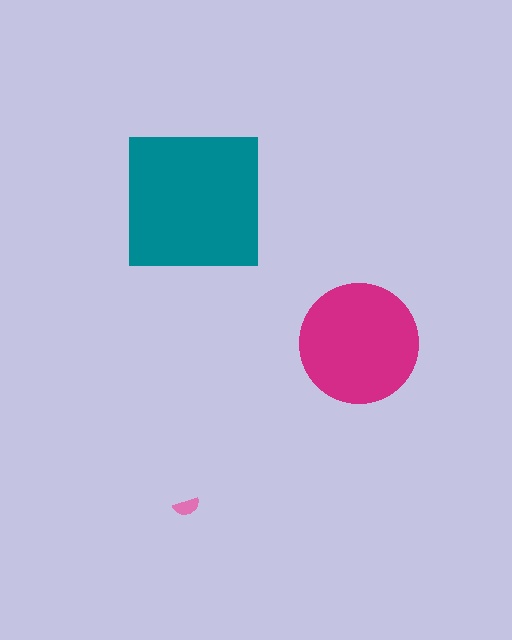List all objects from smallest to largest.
The pink semicircle, the magenta circle, the teal square.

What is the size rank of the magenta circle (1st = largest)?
2nd.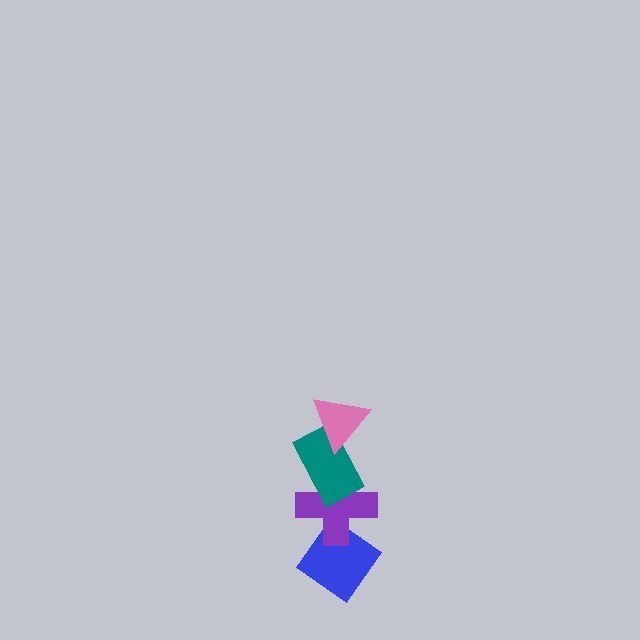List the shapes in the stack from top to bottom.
From top to bottom: the pink triangle, the teal rectangle, the purple cross, the blue diamond.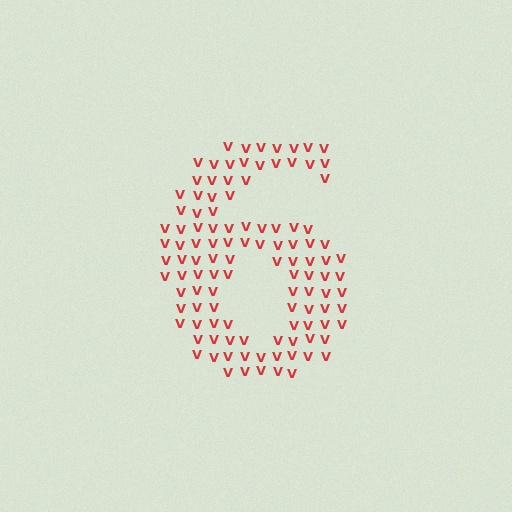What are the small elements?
The small elements are letter V's.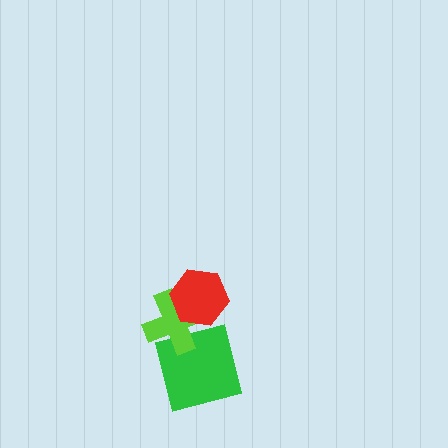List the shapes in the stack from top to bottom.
From top to bottom: the red hexagon, the lime cross, the green square.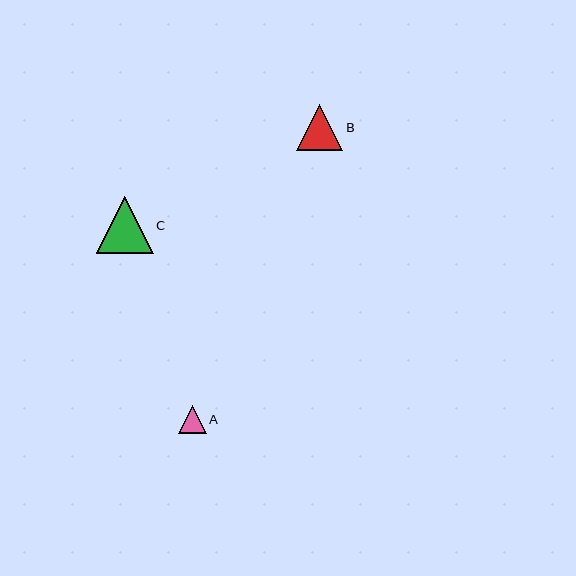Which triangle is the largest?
Triangle C is the largest with a size of approximately 57 pixels.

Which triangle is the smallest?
Triangle A is the smallest with a size of approximately 28 pixels.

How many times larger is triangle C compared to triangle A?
Triangle C is approximately 2.1 times the size of triangle A.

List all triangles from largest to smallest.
From largest to smallest: C, B, A.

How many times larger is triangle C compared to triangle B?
Triangle C is approximately 1.2 times the size of triangle B.